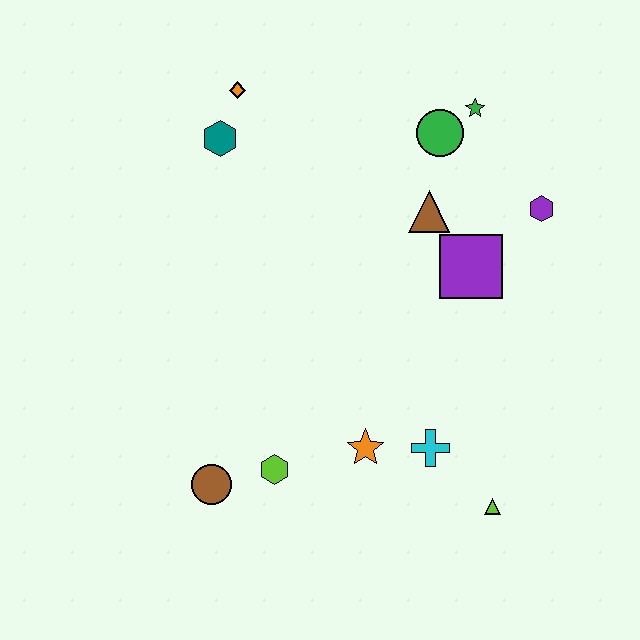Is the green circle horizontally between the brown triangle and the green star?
Yes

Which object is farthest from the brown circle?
The green star is farthest from the brown circle.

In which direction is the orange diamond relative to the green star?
The orange diamond is to the left of the green star.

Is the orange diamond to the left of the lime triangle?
Yes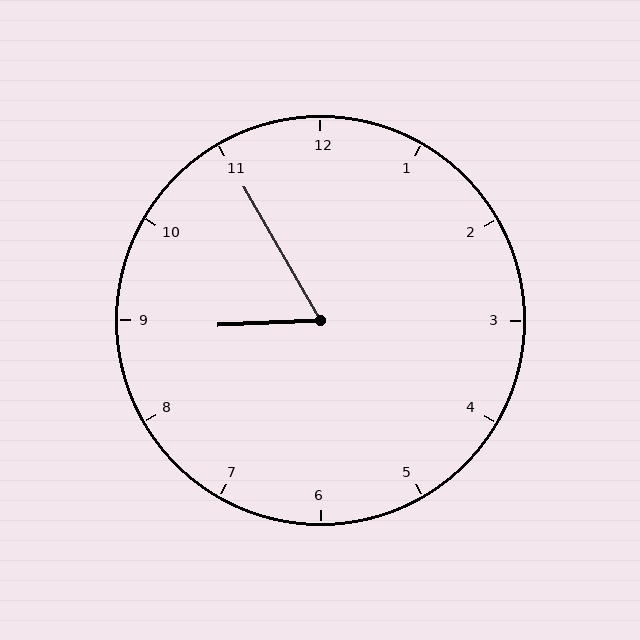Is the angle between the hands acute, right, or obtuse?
It is acute.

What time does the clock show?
8:55.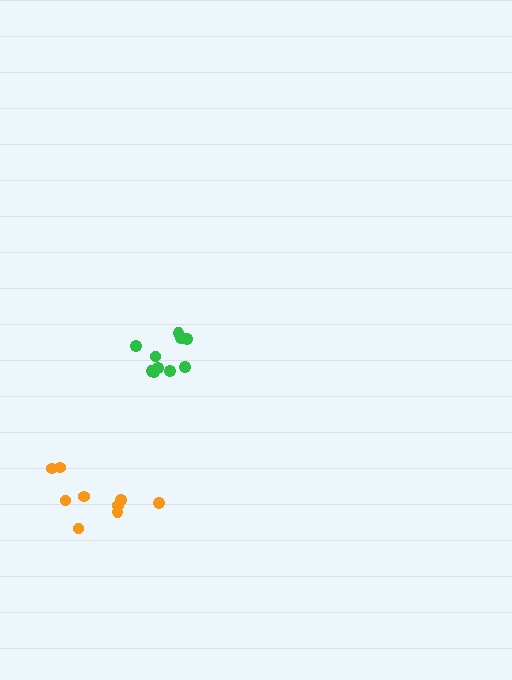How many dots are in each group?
Group 1: 10 dots, Group 2: 9 dots (19 total).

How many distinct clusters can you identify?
There are 2 distinct clusters.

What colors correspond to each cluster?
The clusters are colored: green, orange.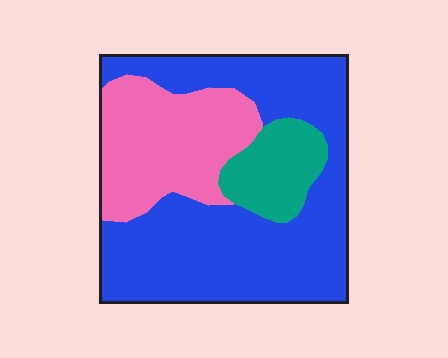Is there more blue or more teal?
Blue.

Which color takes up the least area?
Teal, at roughly 10%.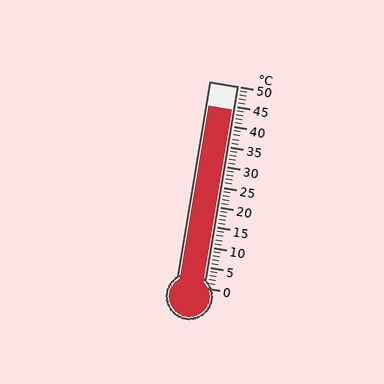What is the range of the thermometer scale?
The thermometer scale ranges from 0°C to 50°C.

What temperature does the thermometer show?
The thermometer shows approximately 44°C.